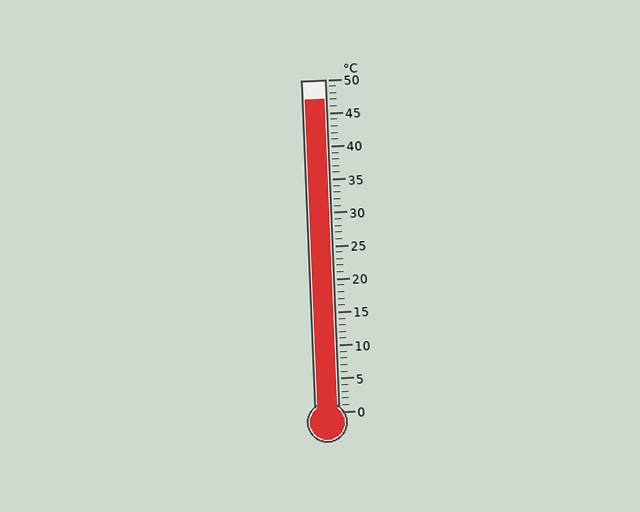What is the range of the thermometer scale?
The thermometer scale ranges from 0°C to 50°C.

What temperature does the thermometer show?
The thermometer shows approximately 47°C.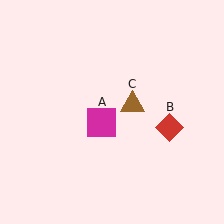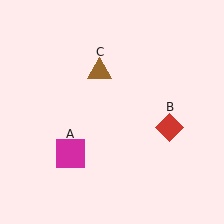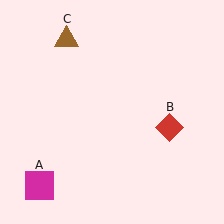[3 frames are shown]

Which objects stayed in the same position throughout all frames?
Red diamond (object B) remained stationary.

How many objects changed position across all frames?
2 objects changed position: magenta square (object A), brown triangle (object C).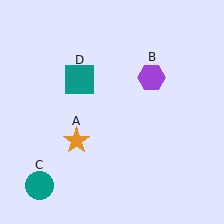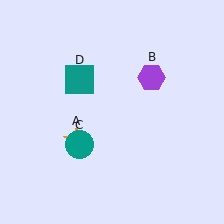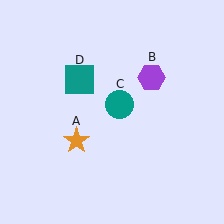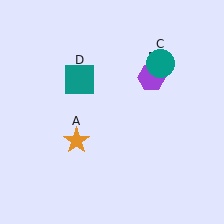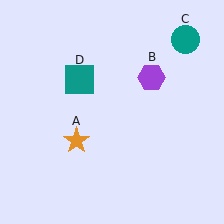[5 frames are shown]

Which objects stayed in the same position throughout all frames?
Orange star (object A) and purple hexagon (object B) and teal square (object D) remained stationary.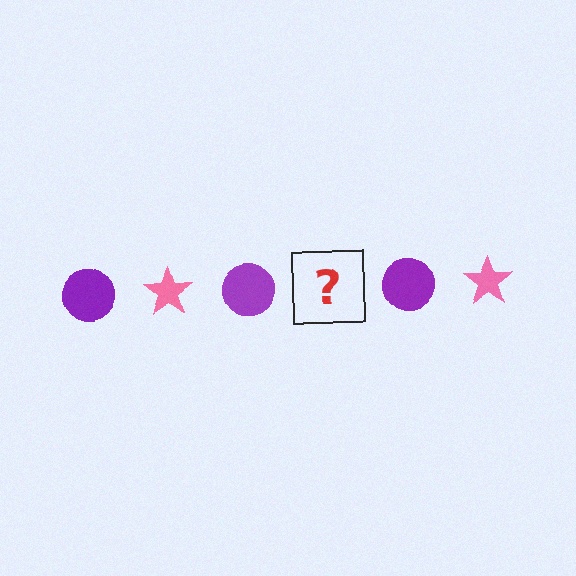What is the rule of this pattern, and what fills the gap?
The rule is that the pattern alternates between purple circle and pink star. The gap should be filled with a pink star.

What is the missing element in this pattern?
The missing element is a pink star.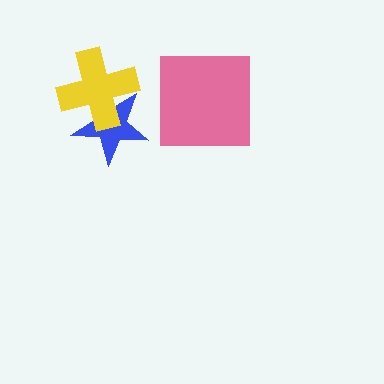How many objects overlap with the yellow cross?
1 object overlaps with the yellow cross.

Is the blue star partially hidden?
Yes, it is partially covered by another shape.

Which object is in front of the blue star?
The yellow cross is in front of the blue star.